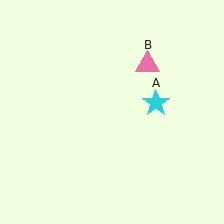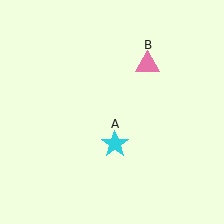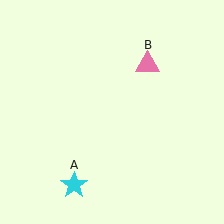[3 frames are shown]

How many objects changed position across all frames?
1 object changed position: cyan star (object A).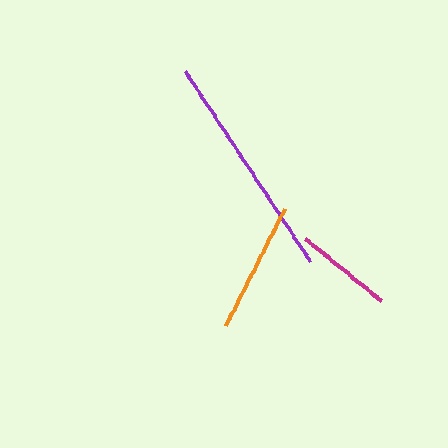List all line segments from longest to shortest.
From longest to shortest: purple, orange, magenta.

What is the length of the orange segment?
The orange segment is approximately 132 pixels long.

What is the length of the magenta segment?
The magenta segment is approximately 99 pixels long.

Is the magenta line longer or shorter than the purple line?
The purple line is longer than the magenta line.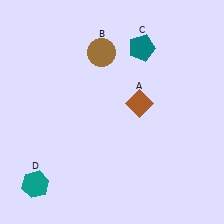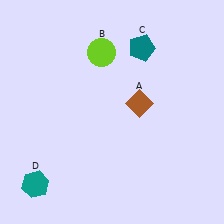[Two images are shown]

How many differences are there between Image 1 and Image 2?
There is 1 difference between the two images.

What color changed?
The circle (B) changed from brown in Image 1 to lime in Image 2.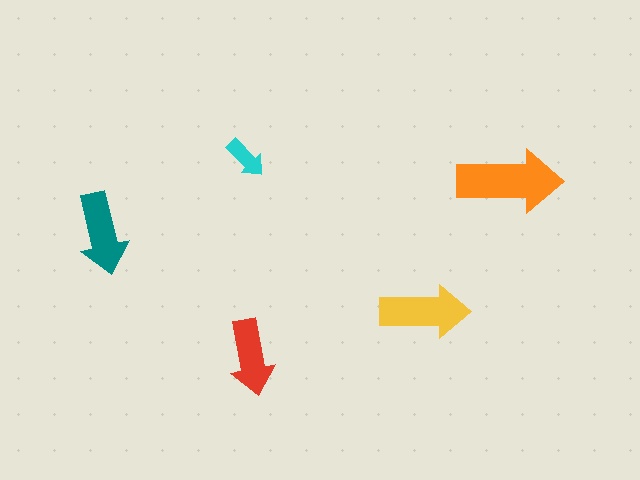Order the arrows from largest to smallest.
the orange one, the yellow one, the teal one, the red one, the cyan one.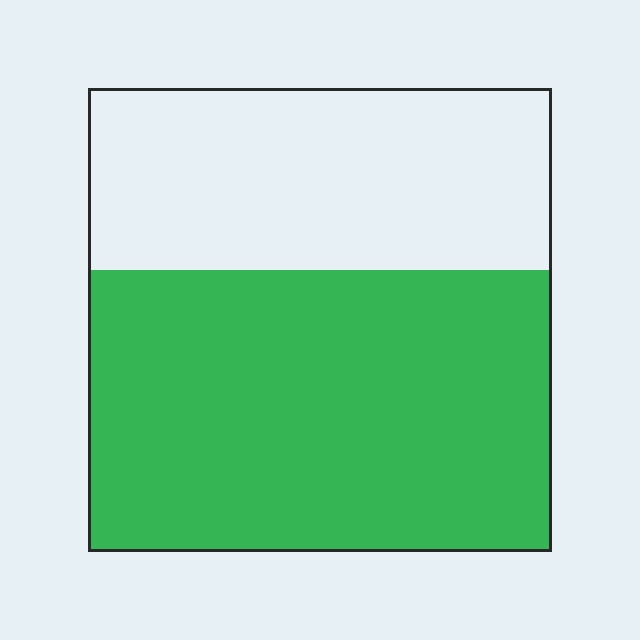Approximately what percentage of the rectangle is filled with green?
Approximately 60%.